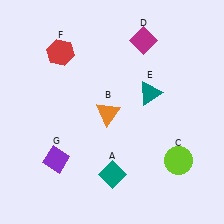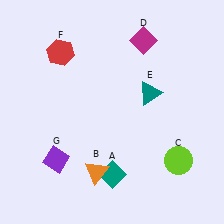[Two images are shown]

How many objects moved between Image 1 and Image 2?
1 object moved between the two images.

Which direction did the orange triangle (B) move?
The orange triangle (B) moved down.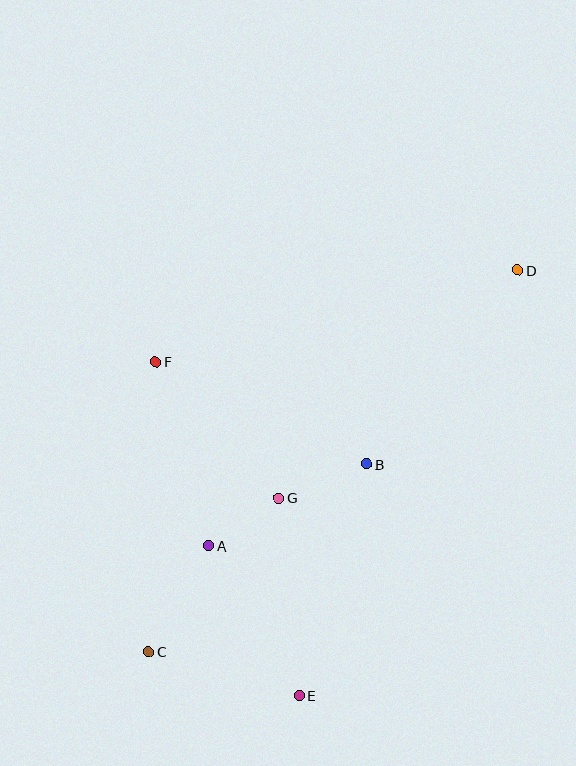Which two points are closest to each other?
Points A and G are closest to each other.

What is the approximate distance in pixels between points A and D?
The distance between A and D is approximately 414 pixels.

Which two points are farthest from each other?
Points C and D are farthest from each other.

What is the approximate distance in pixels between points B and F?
The distance between B and F is approximately 235 pixels.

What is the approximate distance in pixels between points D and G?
The distance between D and G is approximately 330 pixels.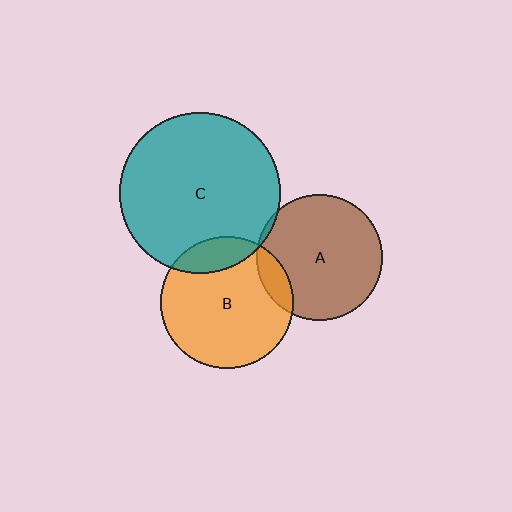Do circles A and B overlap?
Yes.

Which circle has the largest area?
Circle C (teal).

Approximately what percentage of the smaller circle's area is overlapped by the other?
Approximately 10%.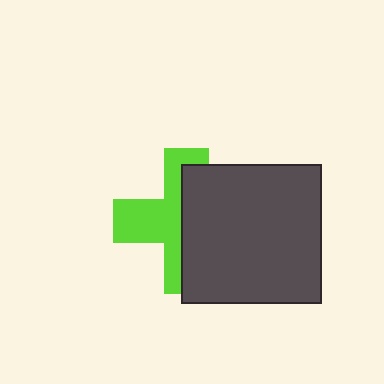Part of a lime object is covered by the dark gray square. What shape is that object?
It is a cross.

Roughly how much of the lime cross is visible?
About half of it is visible (roughly 47%).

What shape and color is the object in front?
The object in front is a dark gray square.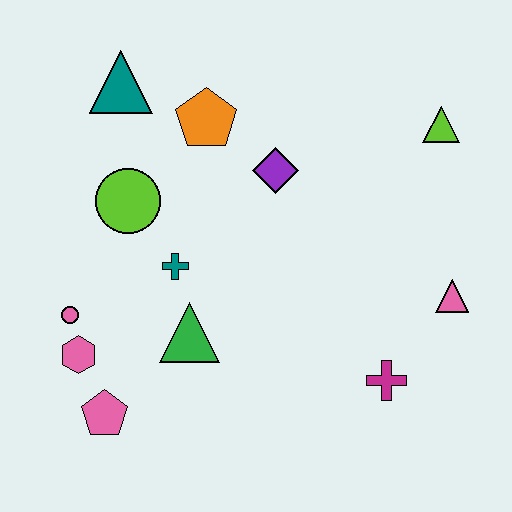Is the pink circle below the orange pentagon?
Yes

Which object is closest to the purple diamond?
The orange pentagon is closest to the purple diamond.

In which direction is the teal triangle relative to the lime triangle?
The teal triangle is to the left of the lime triangle.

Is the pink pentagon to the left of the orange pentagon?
Yes